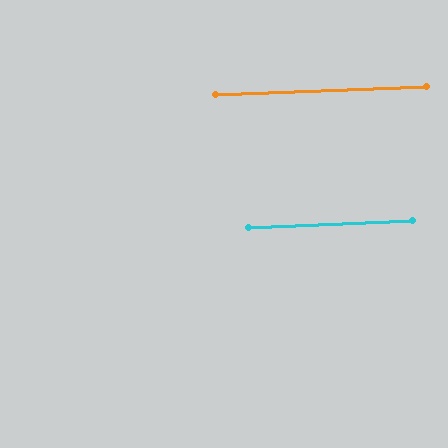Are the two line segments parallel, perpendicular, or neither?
Parallel — their directions differ by only 0.1°.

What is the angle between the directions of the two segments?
Approximately 0 degrees.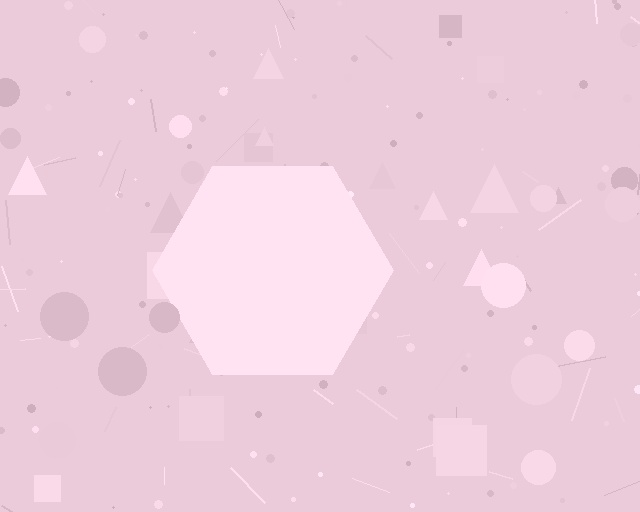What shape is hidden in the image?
A hexagon is hidden in the image.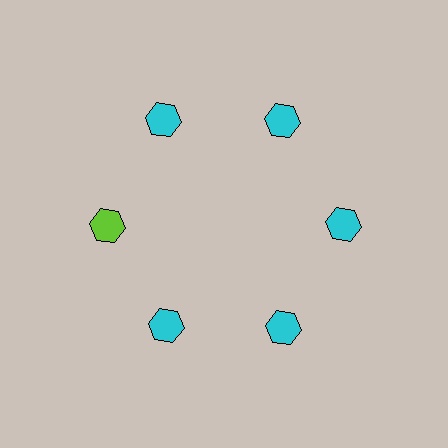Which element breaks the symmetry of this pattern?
The lime hexagon at roughly the 9 o'clock position breaks the symmetry. All other shapes are cyan hexagons.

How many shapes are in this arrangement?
There are 6 shapes arranged in a ring pattern.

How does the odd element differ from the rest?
It has a different color: lime instead of cyan.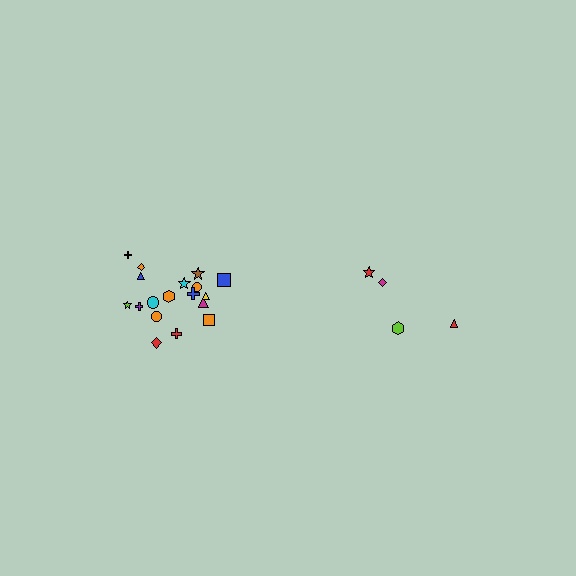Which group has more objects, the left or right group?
The left group.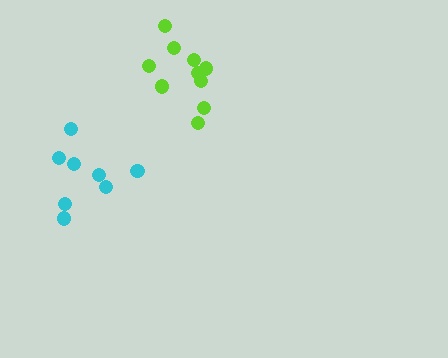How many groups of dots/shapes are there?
There are 2 groups.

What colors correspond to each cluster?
The clusters are colored: lime, cyan.